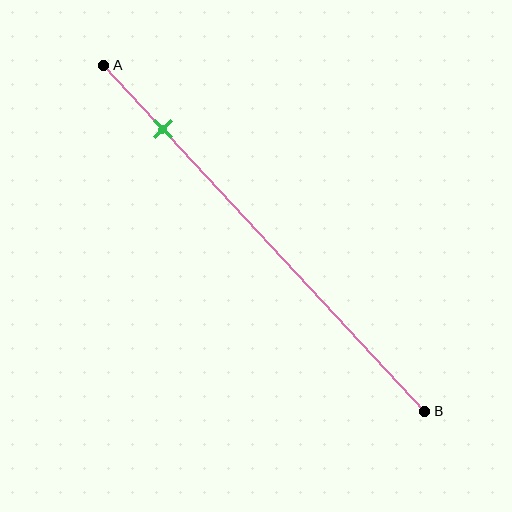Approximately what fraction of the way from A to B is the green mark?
The green mark is approximately 20% of the way from A to B.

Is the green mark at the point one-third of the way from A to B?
No, the mark is at about 20% from A, not at the 33% one-third point.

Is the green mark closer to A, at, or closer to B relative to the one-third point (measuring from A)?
The green mark is closer to point A than the one-third point of segment AB.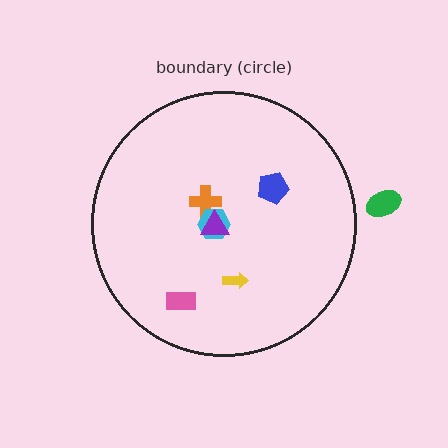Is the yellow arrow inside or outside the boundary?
Inside.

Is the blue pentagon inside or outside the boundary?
Inside.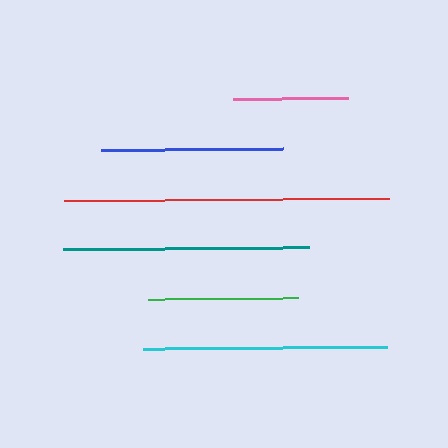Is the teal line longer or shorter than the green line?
The teal line is longer than the green line.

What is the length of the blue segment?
The blue segment is approximately 182 pixels long.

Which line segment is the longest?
The red line is the longest at approximately 324 pixels.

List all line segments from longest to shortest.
From longest to shortest: red, teal, cyan, blue, green, pink.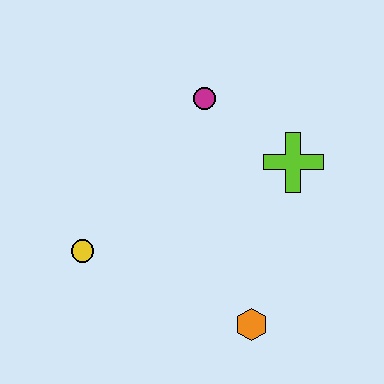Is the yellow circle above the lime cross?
No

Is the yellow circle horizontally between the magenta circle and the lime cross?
No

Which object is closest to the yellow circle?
The orange hexagon is closest to the yellow circle.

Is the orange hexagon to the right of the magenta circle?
Yes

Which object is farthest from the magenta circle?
The orange hexagon is farthest from the magenta circle.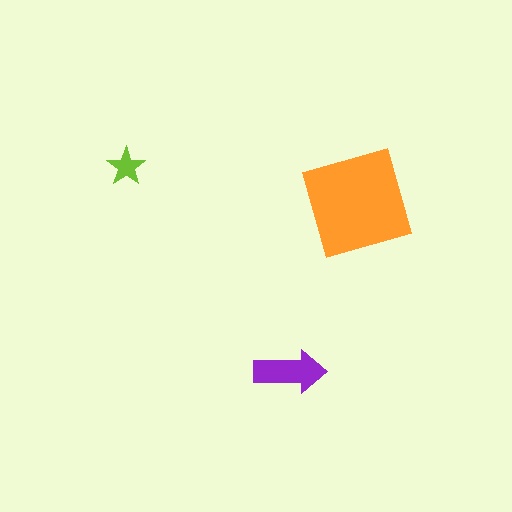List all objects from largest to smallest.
The orange square, the purple arrow, the lime star.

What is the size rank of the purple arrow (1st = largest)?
2nd.